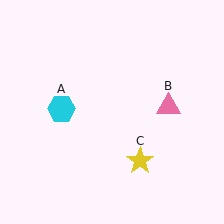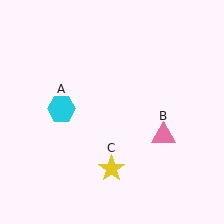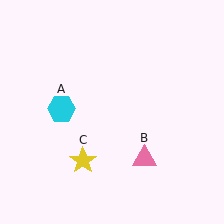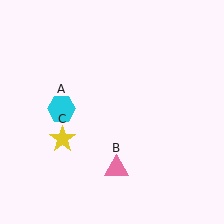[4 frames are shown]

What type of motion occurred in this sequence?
The pink triangle (object B), yellow star (object C) rotated clockwise around the center of the scene.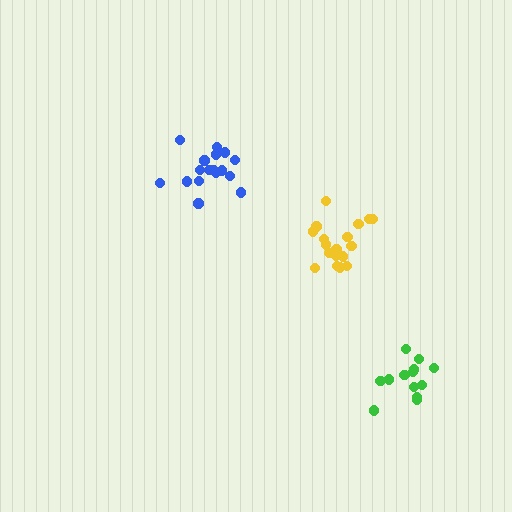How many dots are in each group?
Group 1: 18 dots, Group 2: 13 dots, Group 3: 18 dots (49 total).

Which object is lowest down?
The green cluster is bottommost.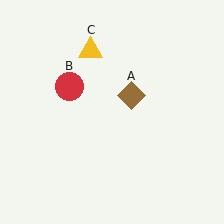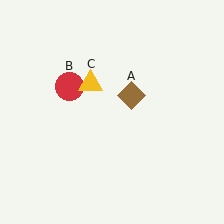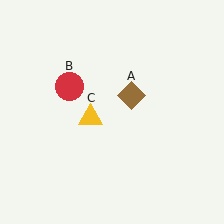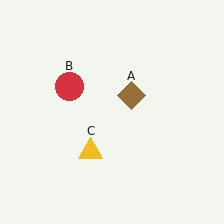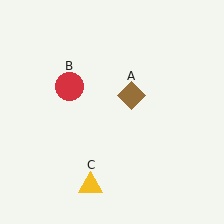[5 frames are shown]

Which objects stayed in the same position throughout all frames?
Brown diamond (object A) and red circle (object B) remained stationary.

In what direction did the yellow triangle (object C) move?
The yellow triangle (object C) moved down.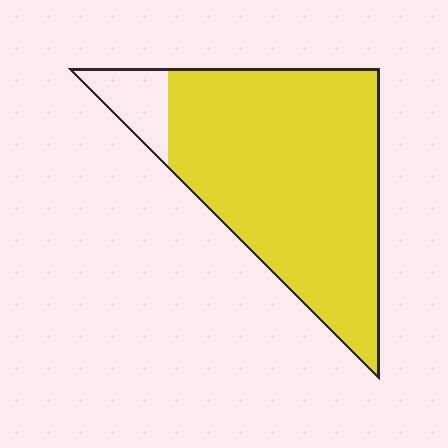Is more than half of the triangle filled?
Yes.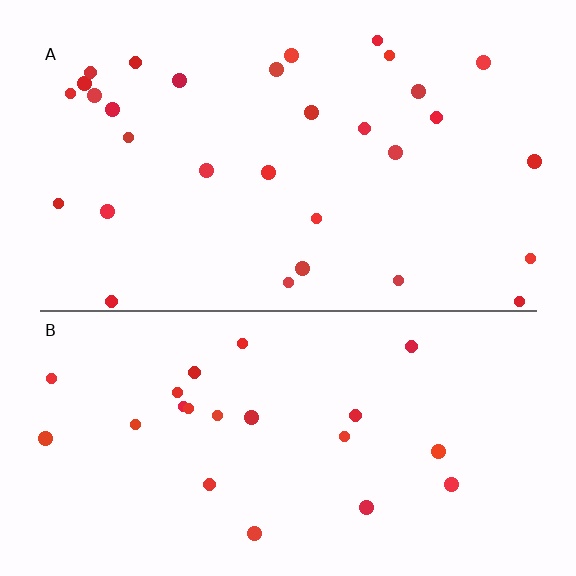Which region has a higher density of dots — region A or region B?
A (the top).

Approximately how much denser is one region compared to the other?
Approximately 1.4× — region A over region B.